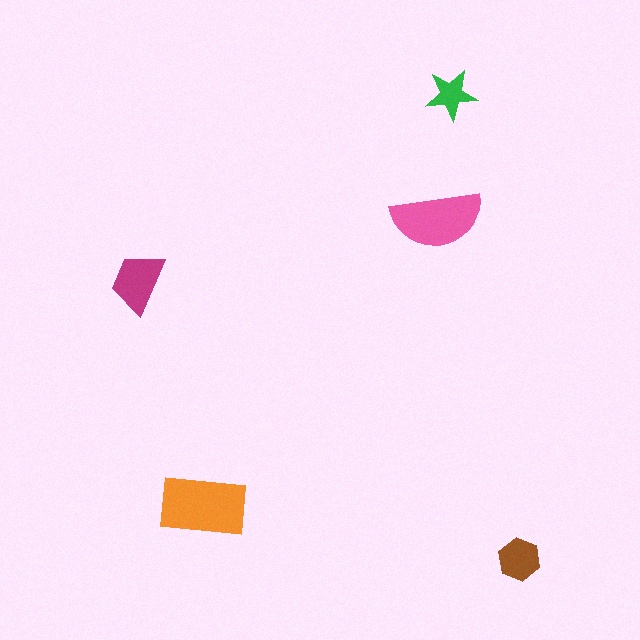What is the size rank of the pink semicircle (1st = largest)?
2nd.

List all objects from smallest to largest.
The green star, the brown hexagon, the magenta trapezoid, the pink semicircle, the orange rectangle.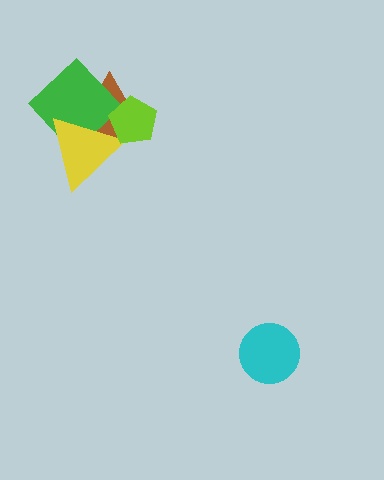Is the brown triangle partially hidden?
Yes, it is partially covered by another shape.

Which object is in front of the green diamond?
The yellow triangle is in front of the green diamond.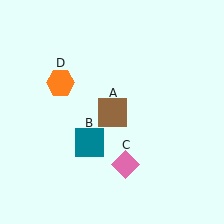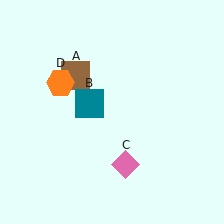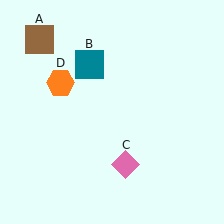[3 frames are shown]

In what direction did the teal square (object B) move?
The teal square (object B) moved up.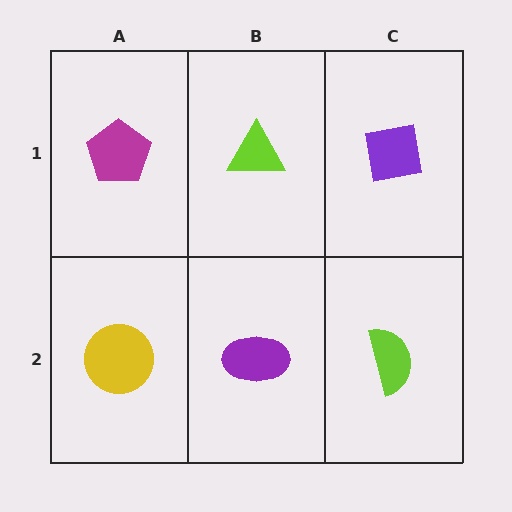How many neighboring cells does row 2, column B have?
3.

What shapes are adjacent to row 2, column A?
A magenta pentagon (row 1, column A), a purple ellipse (row 2, column B).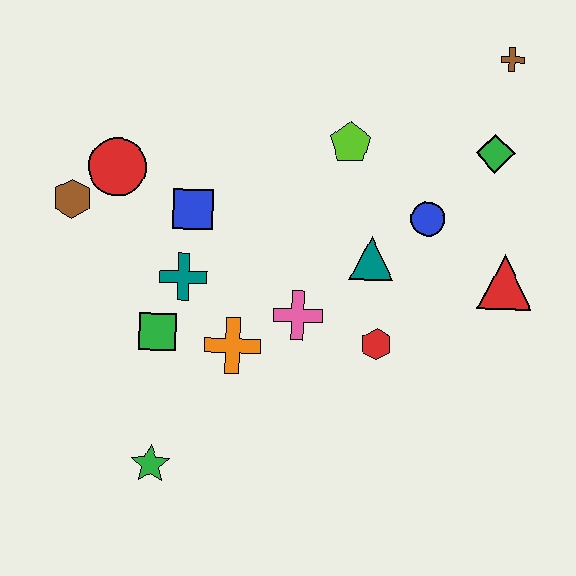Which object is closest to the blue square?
The teal cross is closest to the blue square.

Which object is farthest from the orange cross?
The brown cross is farthest from the orange cross.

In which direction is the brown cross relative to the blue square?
The brown cross is to the right of the blue square.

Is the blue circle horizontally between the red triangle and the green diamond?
No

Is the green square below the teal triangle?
Yes